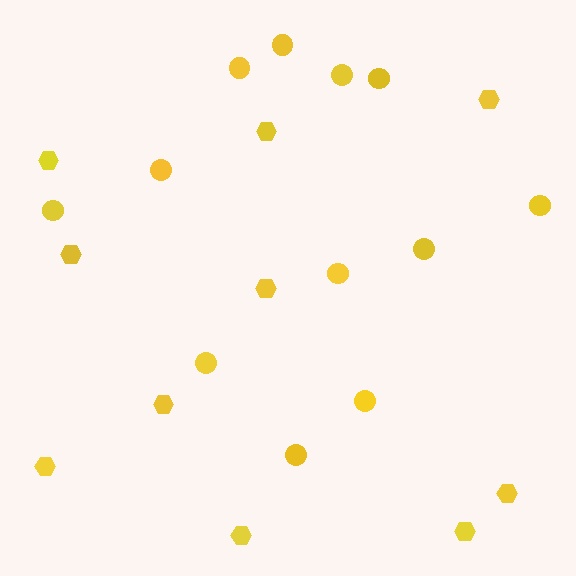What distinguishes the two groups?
There are 2 groups: one group of hexagons (10) and one group of circles (12).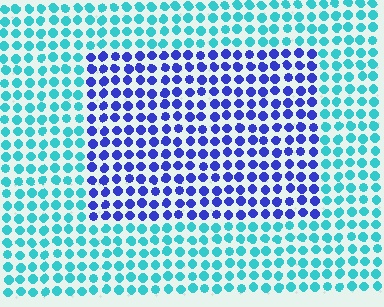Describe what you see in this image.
The image is filled with small cyan elements in a uniform arrangement. A rectangle-shaped region is visible where the elements are tinted to a slightly different hue, forming a subtle color boundary.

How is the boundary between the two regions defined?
The boundary is defined purely by a slight shift in hue (about 57 degrees). Spacing, size, and orientation are identical on both sides.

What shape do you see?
I see a rectangle.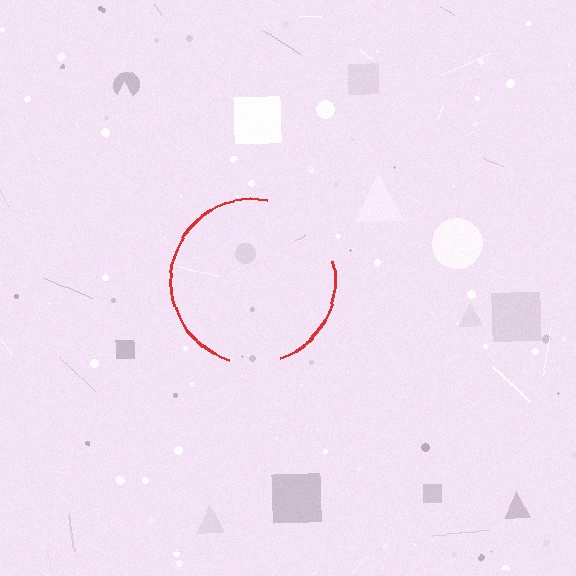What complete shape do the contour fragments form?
The contour fragments form a circle.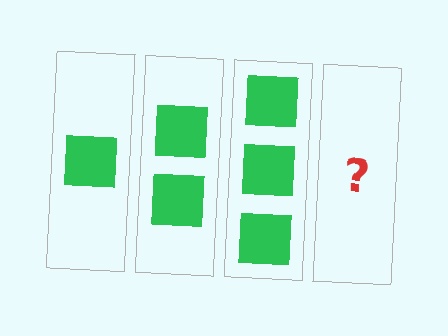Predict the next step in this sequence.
The next step is 4 squares.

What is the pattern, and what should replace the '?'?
The pattern is that each step adds one more square. The '?' should be 4 squares.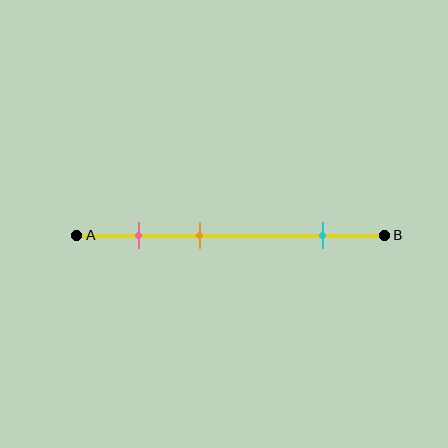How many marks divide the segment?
There are 3 marks dividing the segment.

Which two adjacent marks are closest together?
The pink and orange marks are the closest adjacent pair.